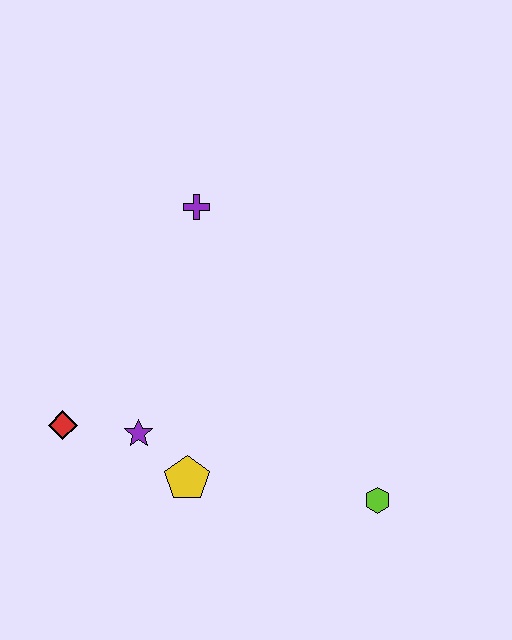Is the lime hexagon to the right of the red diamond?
Yes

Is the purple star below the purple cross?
Yes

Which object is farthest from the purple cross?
The lime hexagon is farthest from the purple cross.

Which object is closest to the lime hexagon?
The yellow pentagon is closest to the lime hexagon.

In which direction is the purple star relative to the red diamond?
The purple star is to the right of the red diamond.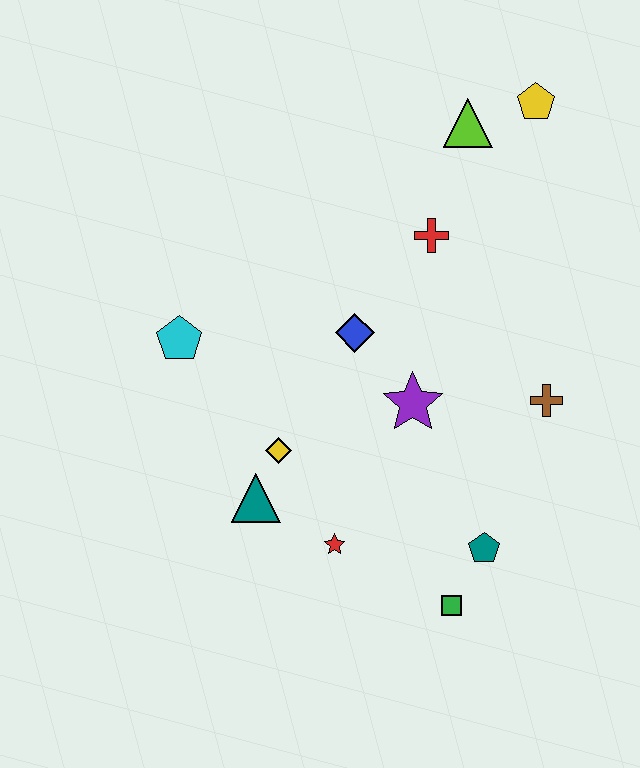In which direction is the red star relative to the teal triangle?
The red star is to the right of the teal triangle.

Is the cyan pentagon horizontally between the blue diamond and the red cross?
No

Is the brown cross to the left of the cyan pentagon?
No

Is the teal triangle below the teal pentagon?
No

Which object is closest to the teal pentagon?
The green square is closest to the teal pentagon.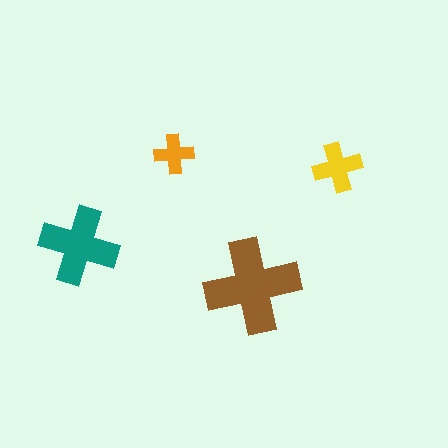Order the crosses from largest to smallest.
the brown one, the teal one, the yellow one, the orange one.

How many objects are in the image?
There are 4 objects in the image.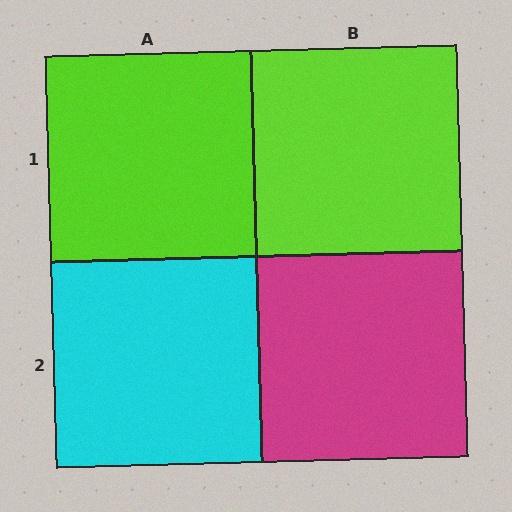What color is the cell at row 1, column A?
Lime.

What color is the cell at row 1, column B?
Lime.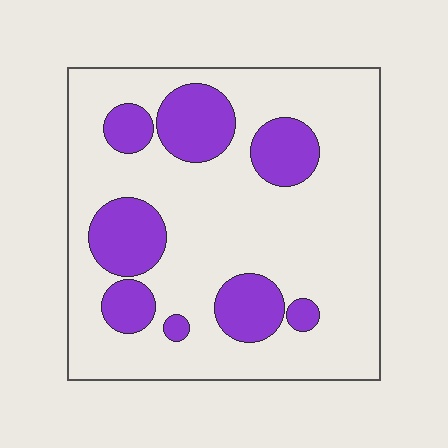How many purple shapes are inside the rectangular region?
8.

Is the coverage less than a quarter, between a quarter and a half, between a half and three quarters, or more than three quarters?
Less than a quarter.